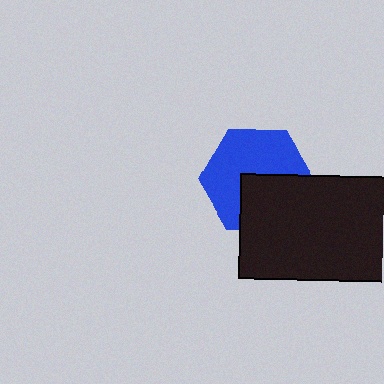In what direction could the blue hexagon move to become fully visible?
The blue hexagon could move up. That would shift it out from behind the black rectangle entirely.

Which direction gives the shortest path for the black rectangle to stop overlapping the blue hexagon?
Moving down gives the shortest separation.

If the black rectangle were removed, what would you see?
You would see the complete blue hexagon.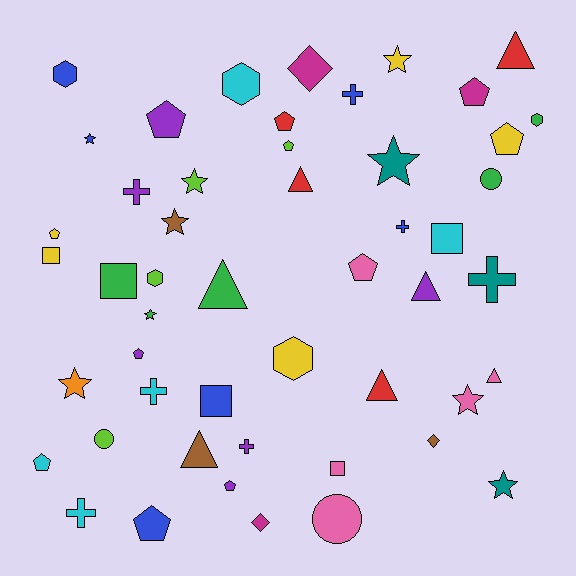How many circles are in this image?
There are 3 circles.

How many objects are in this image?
There are 50 objects.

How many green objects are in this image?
There are 5 green objects.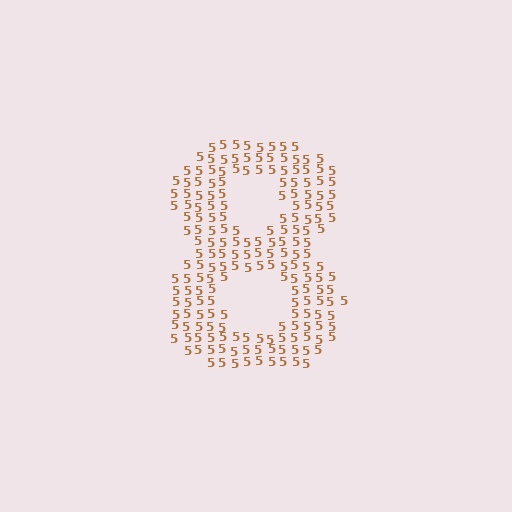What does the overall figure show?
The overall figure shows the digit 8.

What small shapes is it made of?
It is made of small digit 5's.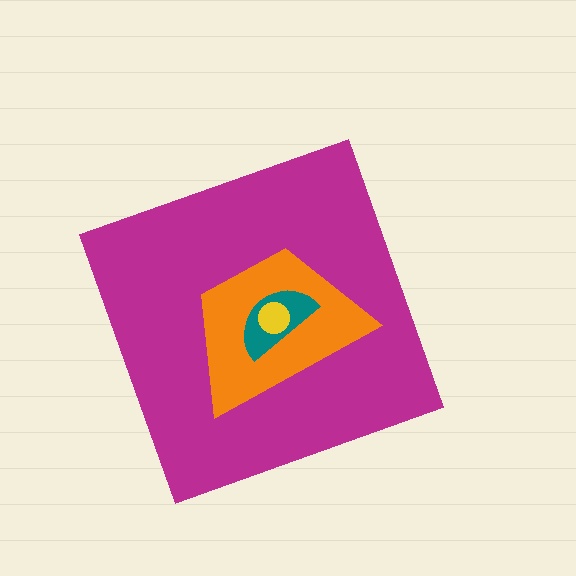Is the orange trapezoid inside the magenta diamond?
Yes.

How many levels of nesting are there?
4.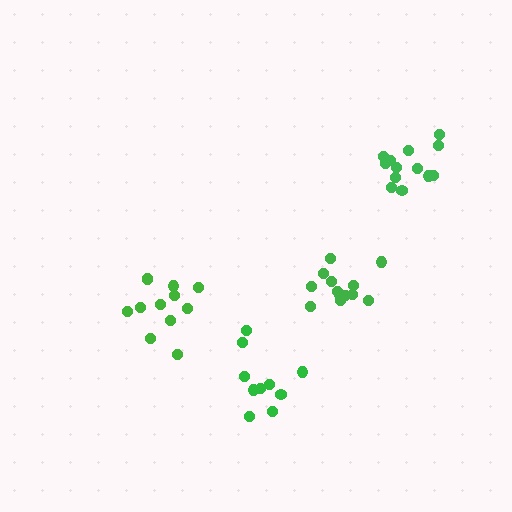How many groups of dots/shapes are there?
There are 4 groups.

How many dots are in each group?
Group 1: 13 dots, Group 2: 13 dots, Group 3: 10 dots, Group 4: 12 dots (48 total).